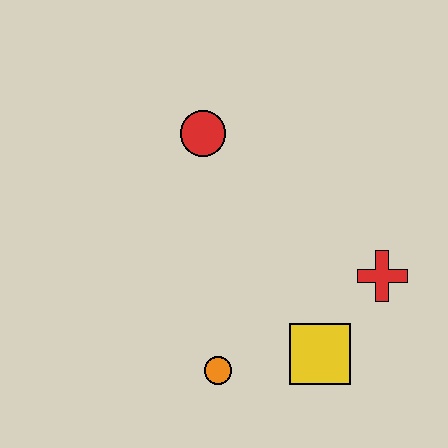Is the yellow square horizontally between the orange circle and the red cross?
Yes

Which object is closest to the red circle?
The red cross is closest to the red circle.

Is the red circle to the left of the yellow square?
Yes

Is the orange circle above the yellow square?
No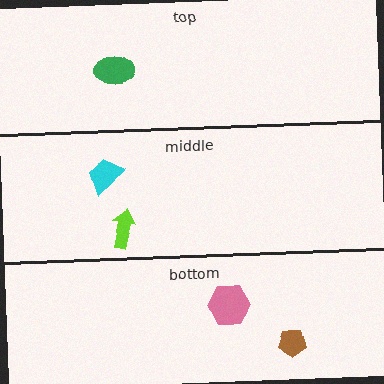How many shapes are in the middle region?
2.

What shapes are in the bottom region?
The pink hexagon, the brown pentagon.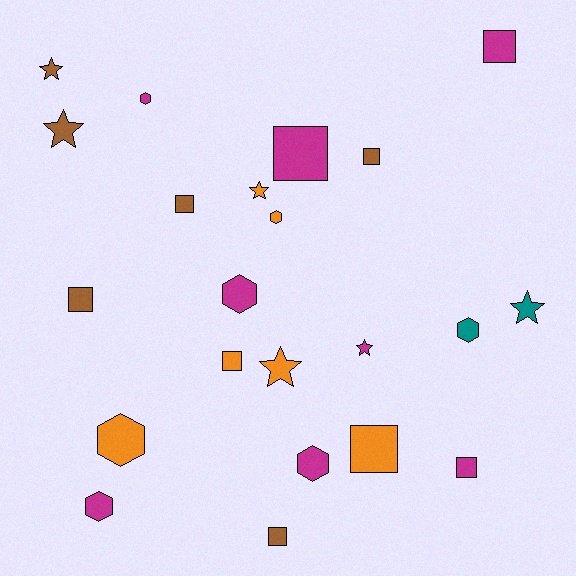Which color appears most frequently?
Magenta, with 8 objects.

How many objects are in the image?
There are 22 objects.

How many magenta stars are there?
There is 1 magenta star.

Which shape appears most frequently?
Square, with 9 objects.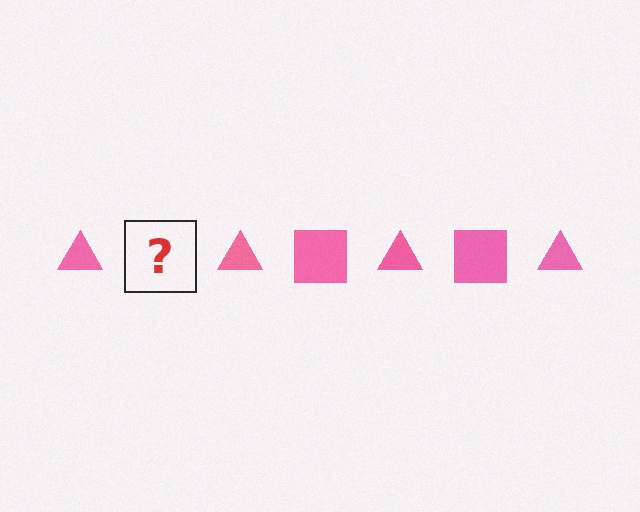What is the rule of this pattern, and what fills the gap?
The rule is that the pattern cycles through triangle, square shapes in pink. The gap should be filled with a pink square.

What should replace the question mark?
The question mark should be replaced with a pink square.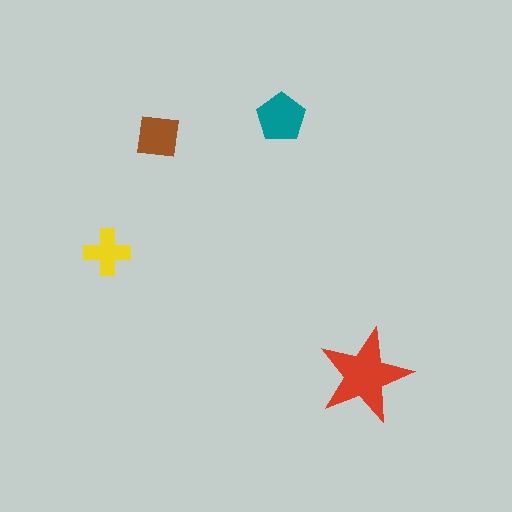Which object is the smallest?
The yellow cross.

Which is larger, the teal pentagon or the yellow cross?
The teal pentagon.